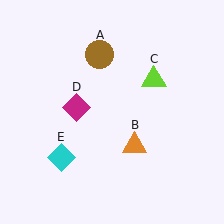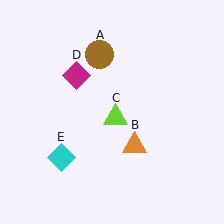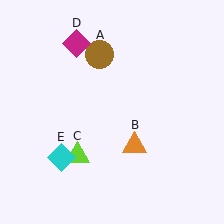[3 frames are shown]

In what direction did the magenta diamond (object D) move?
The magenta diamond (object D) moved up.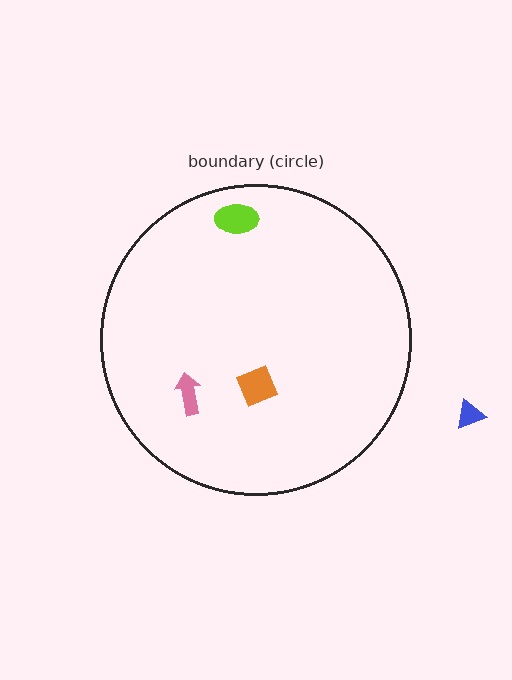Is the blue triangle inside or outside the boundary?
Outside.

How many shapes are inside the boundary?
3 inside, 1 outside.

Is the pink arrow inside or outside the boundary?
Inside.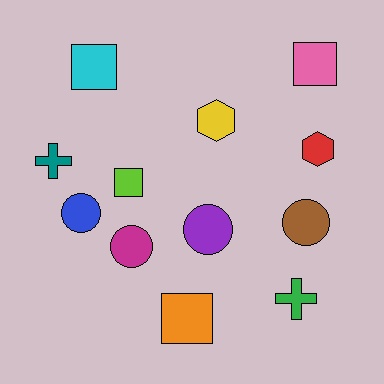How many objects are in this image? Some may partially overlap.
There are 12 objects.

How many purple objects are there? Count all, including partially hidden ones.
There is 1 purple object.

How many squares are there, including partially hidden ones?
There are 4 squares.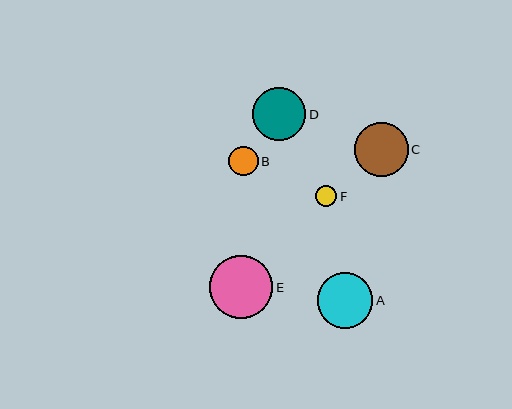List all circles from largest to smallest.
From largest to smallest: E, A, C, D, B, F.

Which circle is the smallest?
Circle F is the smallest with a size of approximately 21 pixels.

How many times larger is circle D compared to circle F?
Circle D is approximately 2.5 times the size of circle F.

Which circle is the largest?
Circle E is the largest with a size of approximately 63 pixels.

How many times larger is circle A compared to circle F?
Circle A is approximately 2.6 times the size of circle F.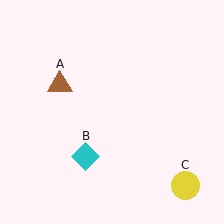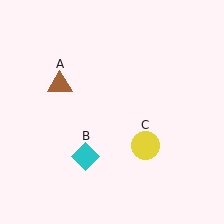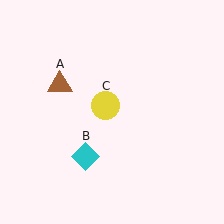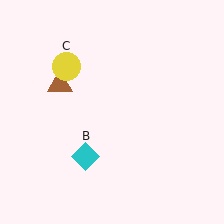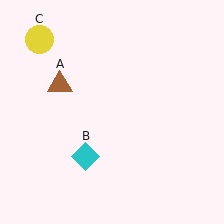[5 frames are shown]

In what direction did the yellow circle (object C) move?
The yellow circle (object C) moved up and to the left.